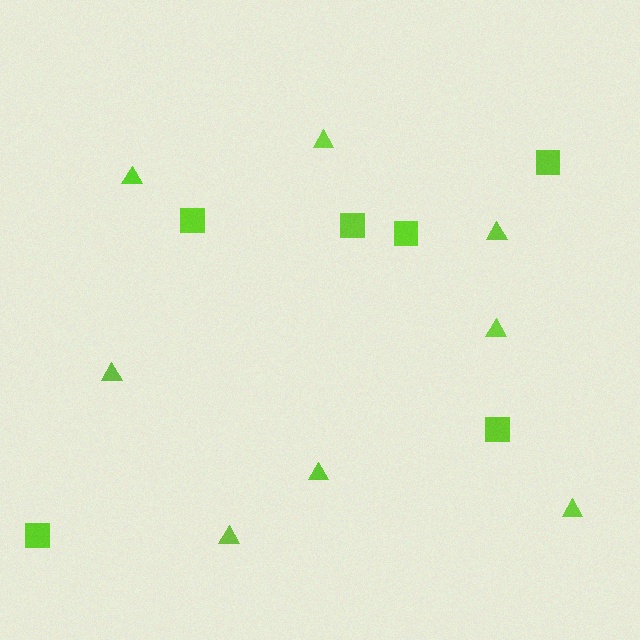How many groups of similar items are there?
There are 2 groups: one group of squares (6) and one group of triangles (8).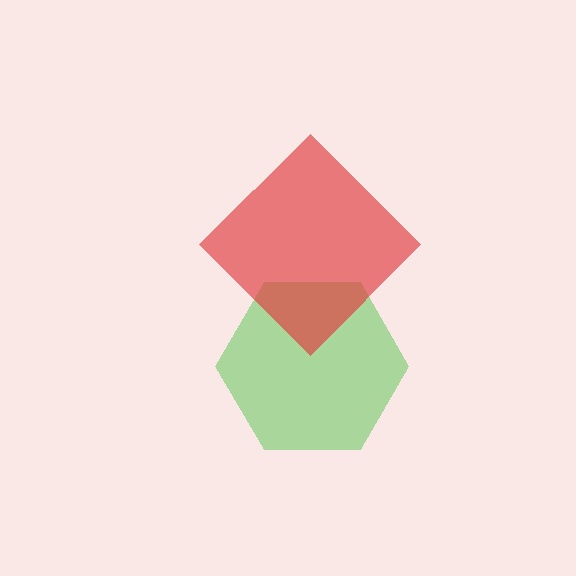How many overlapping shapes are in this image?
There are 2 overlapping shapes in the image.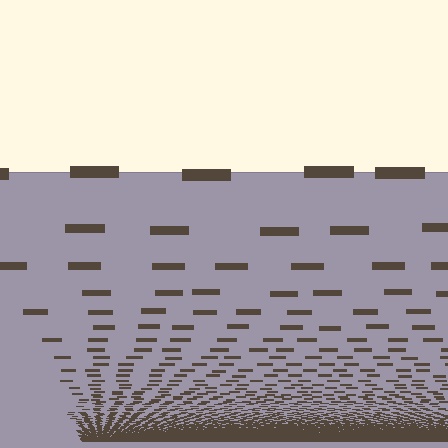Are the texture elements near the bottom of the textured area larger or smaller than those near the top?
Smaller. The gradient is inverted — elements near the bottom are smaller and denser.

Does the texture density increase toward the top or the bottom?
Density increases toward the bottom.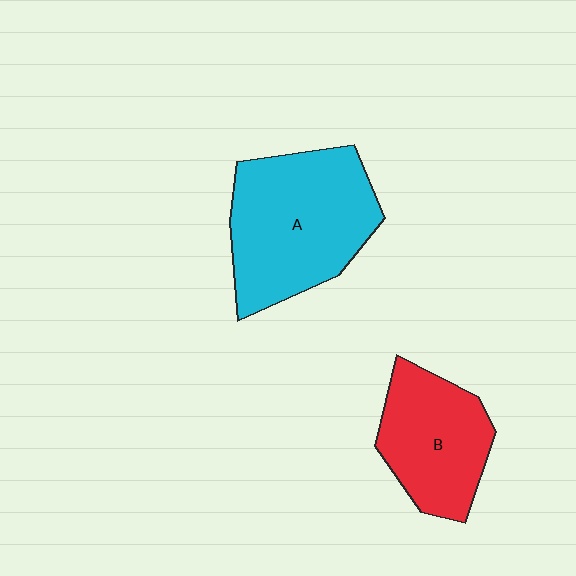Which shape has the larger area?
Shape A (cyan).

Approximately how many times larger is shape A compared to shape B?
Approximately 1.5 times.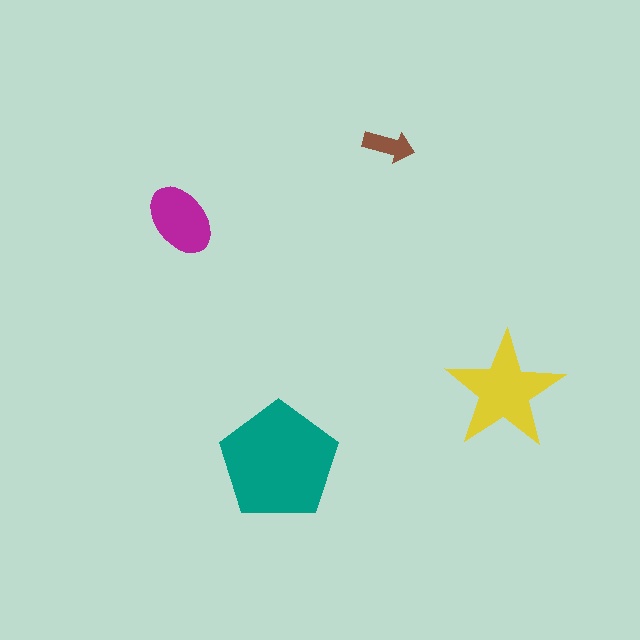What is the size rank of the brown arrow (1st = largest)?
4th.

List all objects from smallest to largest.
The brown arrow, the magenta ellipse, the yellow star, the teal pentagon.